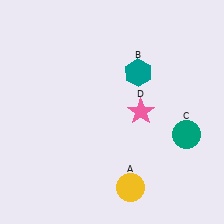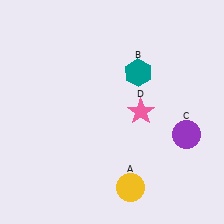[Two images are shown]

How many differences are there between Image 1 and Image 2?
There is 1 difference between the two images.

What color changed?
The circle (C) changed from teal in Image 1 to purple in Image 2.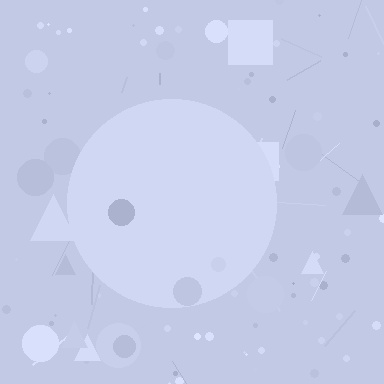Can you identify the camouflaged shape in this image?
The camouflaged shape is a circle.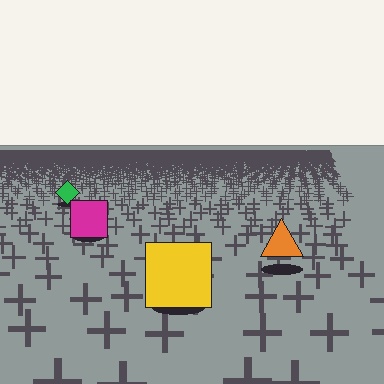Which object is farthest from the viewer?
The green diamond is farthest from the viewer. It appears smaller and the ground texture around it is denser.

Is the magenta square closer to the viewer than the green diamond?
Yes. The magenta square is closer — you can tell from the texture gradient: the ground texture is coarser near it.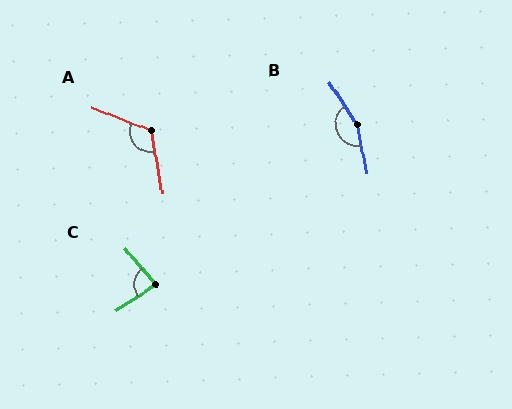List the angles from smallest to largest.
C (83°), A (122°), B (158°).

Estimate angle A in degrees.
Approximately 122 degrees.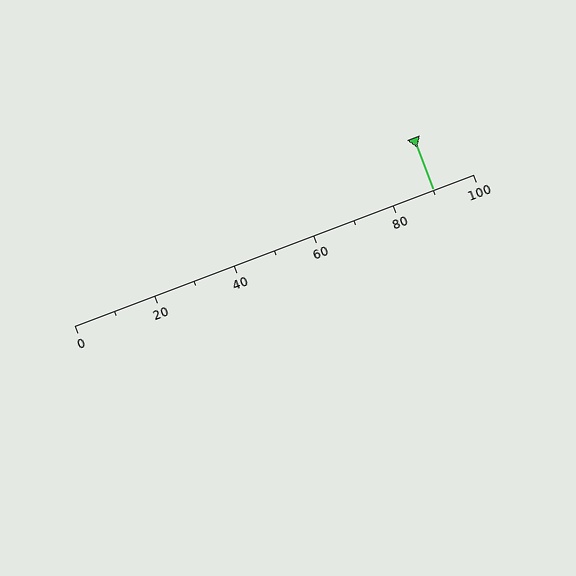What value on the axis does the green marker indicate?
The marker indicates approximately 90.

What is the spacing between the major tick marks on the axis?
The major ticks are spaced 20 apart.